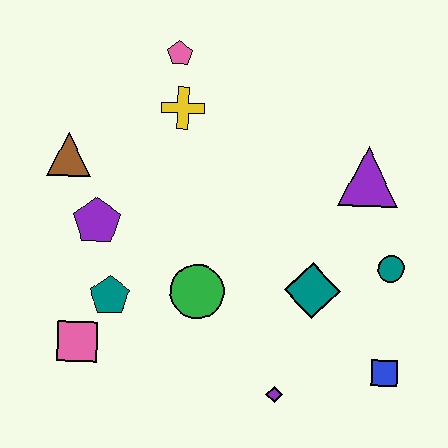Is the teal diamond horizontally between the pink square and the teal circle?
Yes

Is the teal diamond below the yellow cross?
Yes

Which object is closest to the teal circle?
The teal diamond is closest to the teal circle.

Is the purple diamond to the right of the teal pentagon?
Yes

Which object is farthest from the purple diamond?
The pink pentagon is farthest from the purple diamond.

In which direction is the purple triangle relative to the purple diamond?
The purple triangle is above the purple diamond.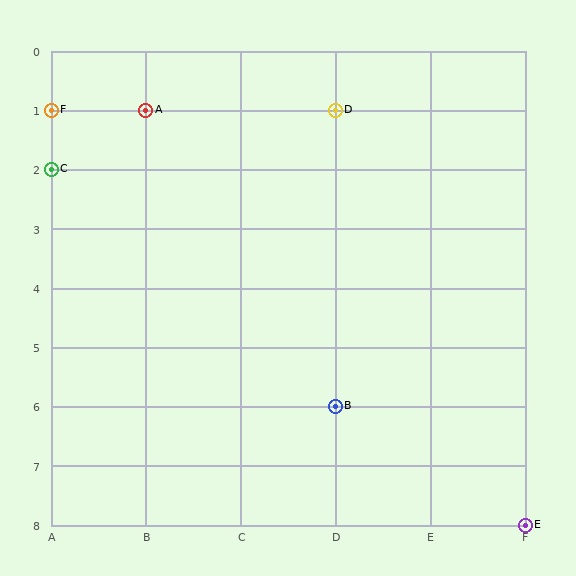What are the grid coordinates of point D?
Point D is at grid coordinates (D, 1).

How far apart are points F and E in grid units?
Points F and E are 5 columns and 7 rows apart (about 8.6 grid units diagonally).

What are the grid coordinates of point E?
Point E is at grid coordinates (F, 8).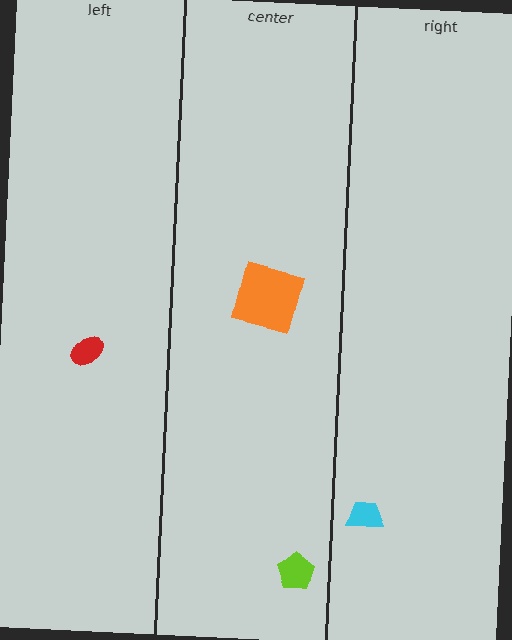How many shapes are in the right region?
1.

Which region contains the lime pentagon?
The center region.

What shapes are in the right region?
The cyan trapezoid.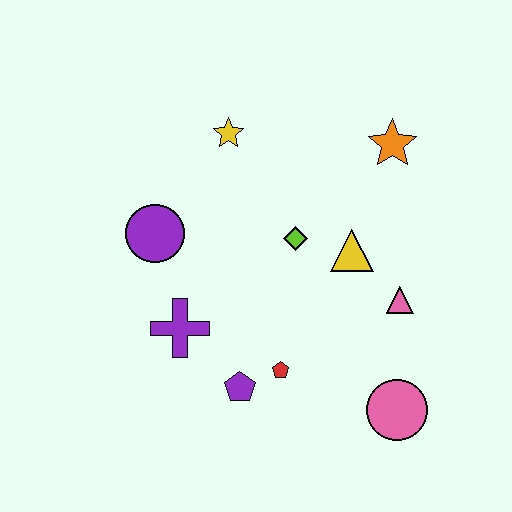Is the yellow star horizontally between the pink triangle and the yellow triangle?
No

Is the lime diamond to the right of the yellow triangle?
No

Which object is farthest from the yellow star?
The pink circle is farthest from the yellow star.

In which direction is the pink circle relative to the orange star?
The pink circle is below the orange star.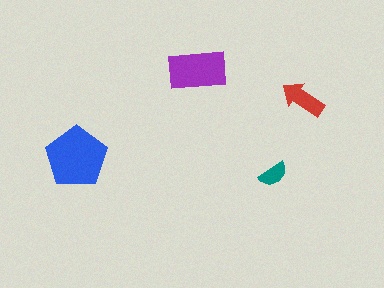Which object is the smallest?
The teal semicircle.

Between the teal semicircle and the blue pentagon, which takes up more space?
The blue pentagon.